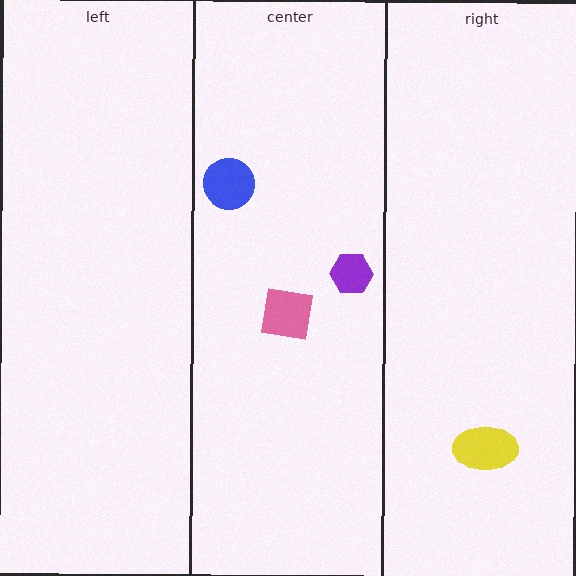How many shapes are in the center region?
3.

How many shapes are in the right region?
1.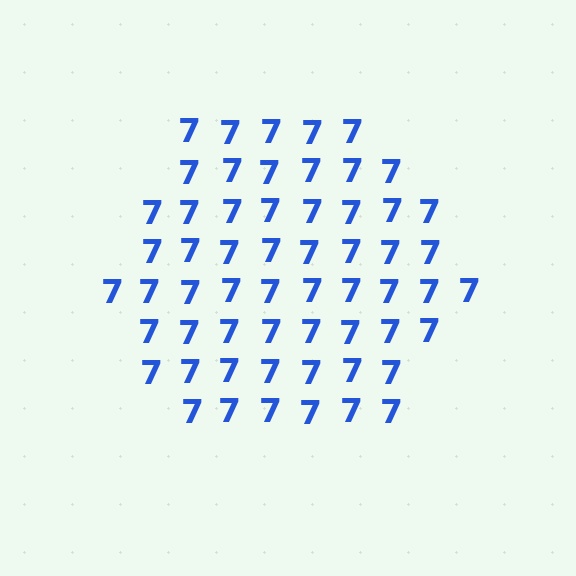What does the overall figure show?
The overall figure shows a hexagon.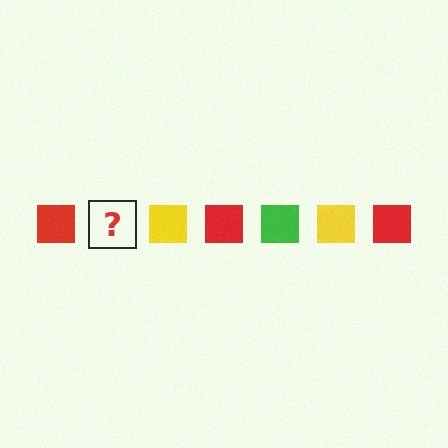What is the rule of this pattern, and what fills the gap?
The rule is that the pattern cycles through red, green, yellow squares. The gap should be filled with a green square.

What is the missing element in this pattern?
The missing element is a green square.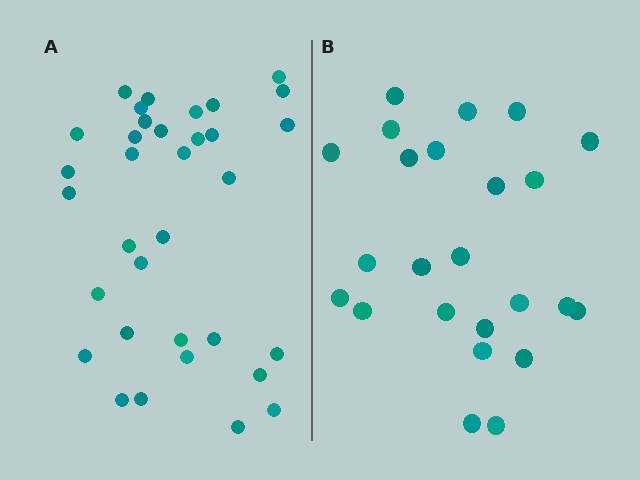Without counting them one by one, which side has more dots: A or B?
Region A (the left region) has more dots.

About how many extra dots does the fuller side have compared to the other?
Region A has roughly 10 or so more dots than region B.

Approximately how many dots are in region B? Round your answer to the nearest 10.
About 20 dots. (The exact count is 24, which rounds to 20.)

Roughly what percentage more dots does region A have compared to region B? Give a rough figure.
About 40% more.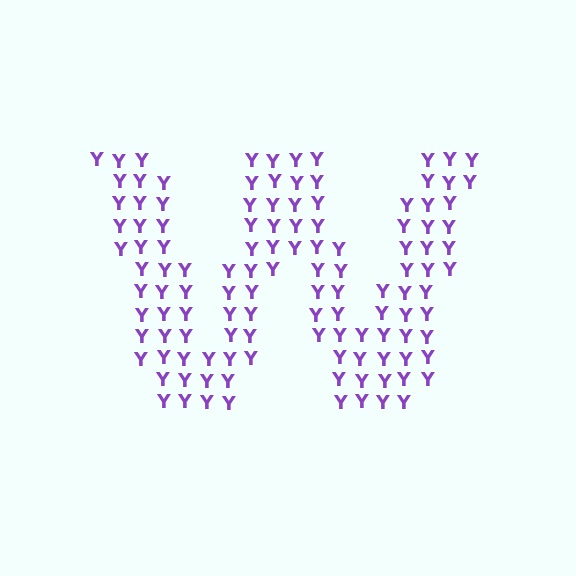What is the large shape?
The large shape is the letter W.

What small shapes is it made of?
It is made of small letter Y's.